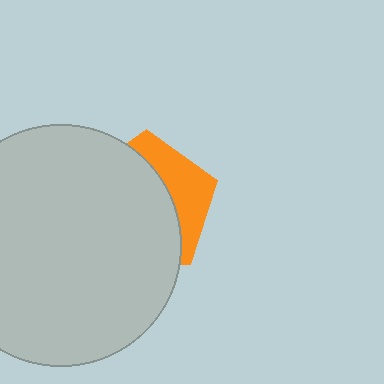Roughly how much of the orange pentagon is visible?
A small part of it is visible (roughly 31%).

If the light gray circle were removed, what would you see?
You would see the complete orange pentagon.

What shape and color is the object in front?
The object in front is a light gray circle.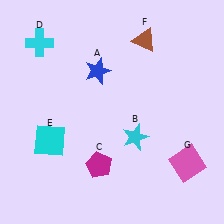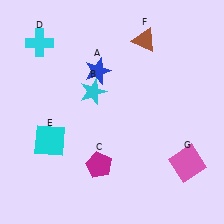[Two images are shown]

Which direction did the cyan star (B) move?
The cyan star (B) moved up.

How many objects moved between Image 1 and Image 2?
1 object moved between the two images.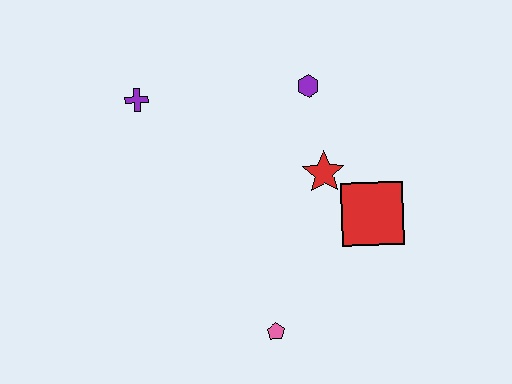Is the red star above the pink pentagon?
Yes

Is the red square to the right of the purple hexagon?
Yes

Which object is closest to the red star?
The red square is closest to the red star.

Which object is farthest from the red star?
The purple cross is farthest from the red star.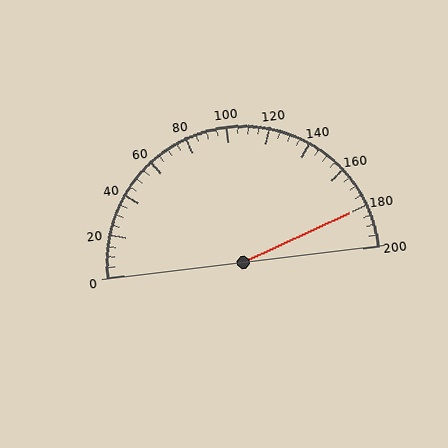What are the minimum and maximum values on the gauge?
The gauge ranges from 0 to 200.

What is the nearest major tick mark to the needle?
The nearest major tick mark is 180.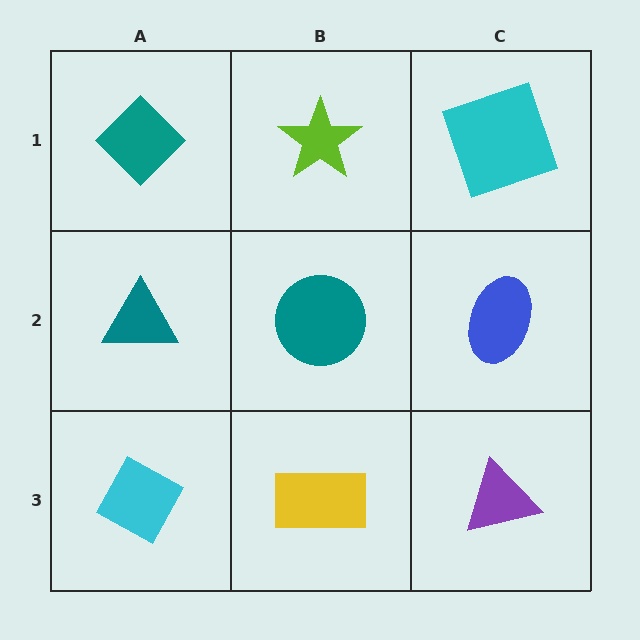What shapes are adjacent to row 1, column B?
A teal circle (row 2, column B), a teal diamond (row 1, column A), a cyan square (row 1, column C).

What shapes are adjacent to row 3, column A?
A teal triangle (row 2, column A), a yellow rectangle (row 3, column B).